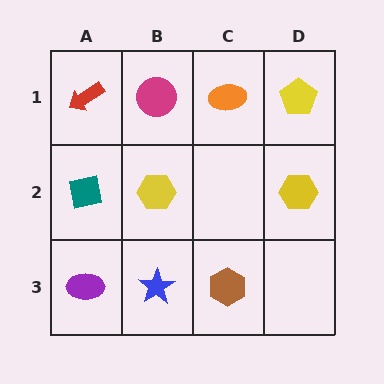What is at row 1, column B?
A magenta circle.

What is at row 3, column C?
A brown hexagon.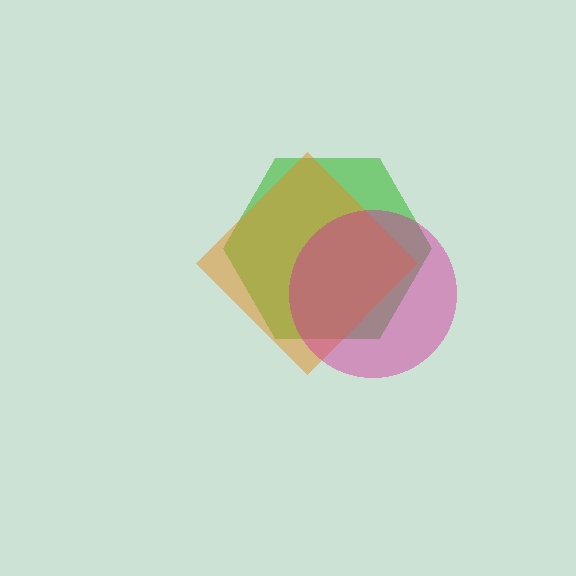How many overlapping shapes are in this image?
There are 3 overlapping shapes in the image.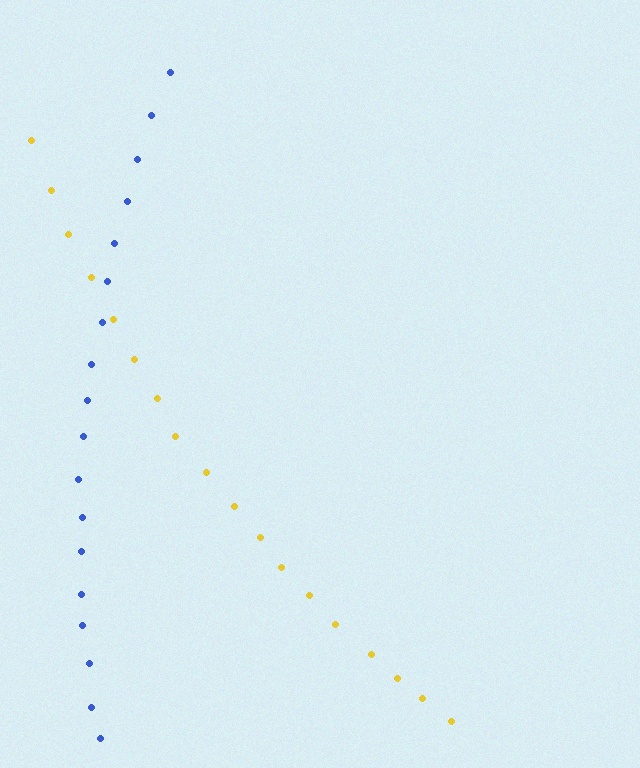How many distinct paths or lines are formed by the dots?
There are 2 distinct paths.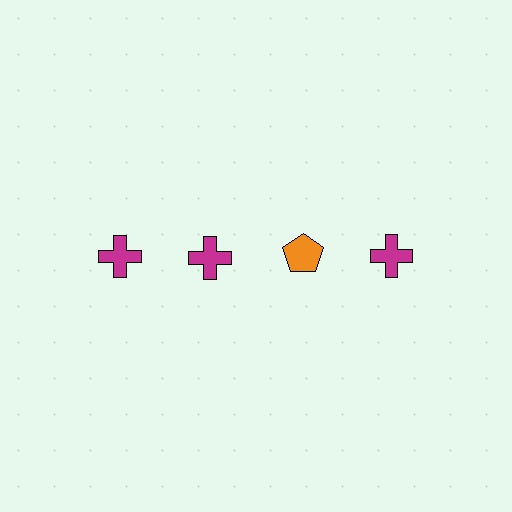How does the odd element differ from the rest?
It differs in both color (orange instead of magenta) and shape (pentagon instead of cross).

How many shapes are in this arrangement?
There are 4 shapes arranged in a grid pattern.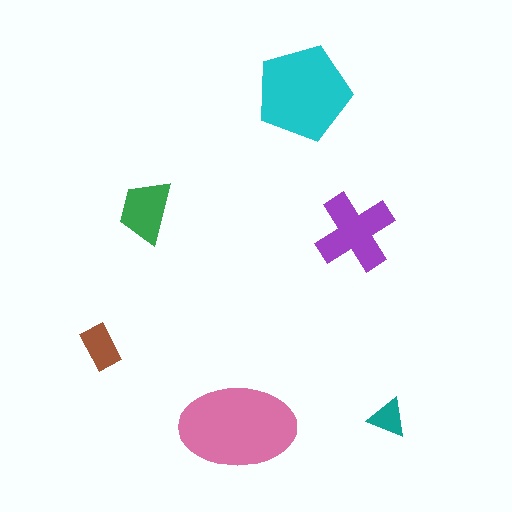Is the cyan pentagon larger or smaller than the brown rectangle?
Larger.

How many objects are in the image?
There are 6 objects in the image.